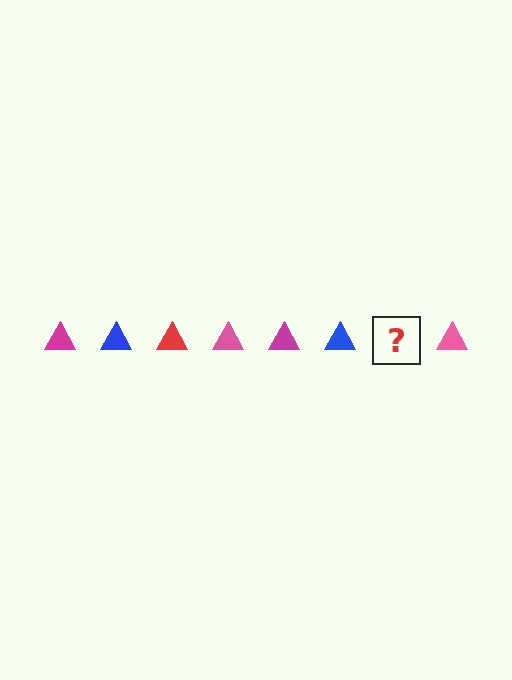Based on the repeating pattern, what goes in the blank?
The blank should be a red triangle.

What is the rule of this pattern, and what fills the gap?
The rule is that the pattern cycles through magenta, blue, red, pink triangles. The gap should be filled with a red triangle.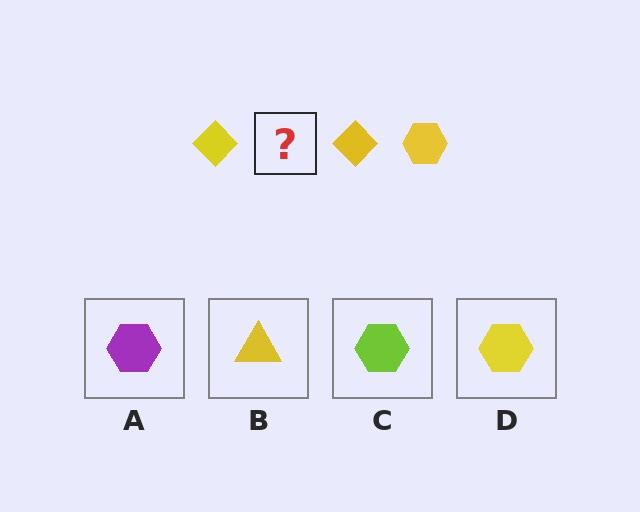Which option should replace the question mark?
Option D.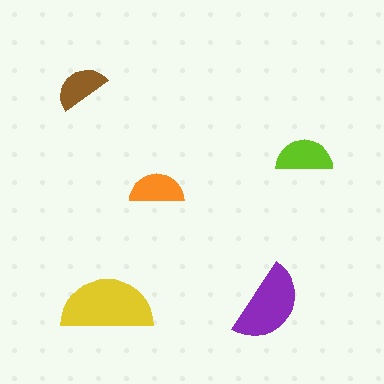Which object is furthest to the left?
The brown semicircle is leftmost.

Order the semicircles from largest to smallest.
the yellow one, the purple one, the lime one, the orange one, the brown one.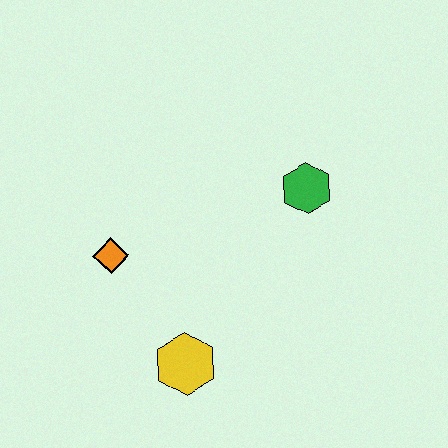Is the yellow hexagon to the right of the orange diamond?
Yes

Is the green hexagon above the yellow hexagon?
Yes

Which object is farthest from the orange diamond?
The green hexagon is farthest from the orange diamond.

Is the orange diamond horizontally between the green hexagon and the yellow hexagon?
No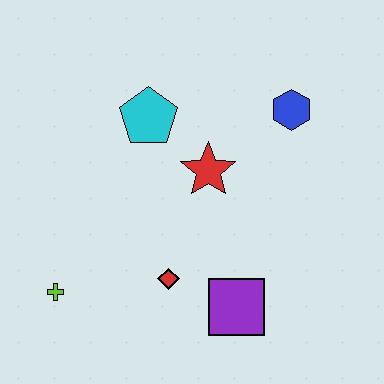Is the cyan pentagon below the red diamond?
No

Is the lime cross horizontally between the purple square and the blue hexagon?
No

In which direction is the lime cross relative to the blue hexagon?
The lime cross is to the left of the blue hexagon.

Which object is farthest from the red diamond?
The blue hexagon is farthest from the red diamond.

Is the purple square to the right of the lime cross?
Yes